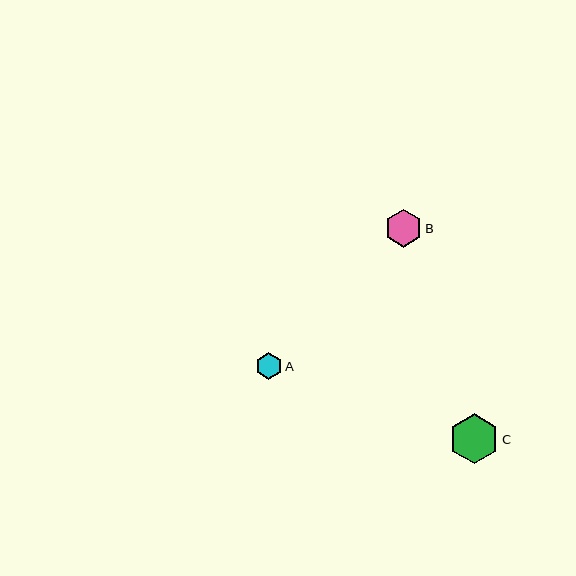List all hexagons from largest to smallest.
From largest to smallest: C, B, A.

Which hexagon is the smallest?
Hexagon A is the smallest with a size of approximately 27 pixels.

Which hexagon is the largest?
Hexagon C is the largest with a size of approximately 50 pixels.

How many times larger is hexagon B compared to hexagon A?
Hexagon B is approximately 1.4 times the size of hexagon A.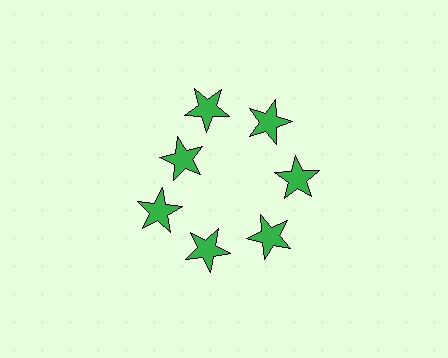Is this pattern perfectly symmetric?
No. The 7 green stars are arranged in a ring, but one element near the 10 o'clock position is pulled inward toward the center, breaking the 7-fold rotational symmetry.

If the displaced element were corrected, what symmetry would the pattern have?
It would have 7-fold rotational symmetry — the pattern would map onto itself every 51 degrees.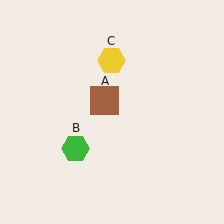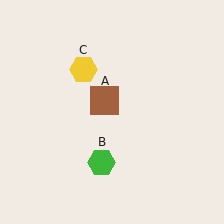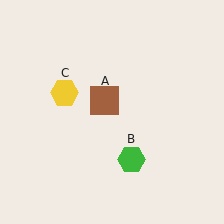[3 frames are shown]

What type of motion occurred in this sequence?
The green hexagon (object B), yellow hexagon (object C) rotated counterclockwise around the center of the scene.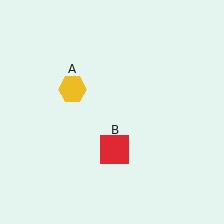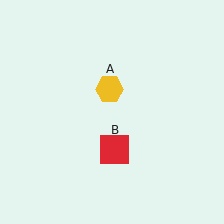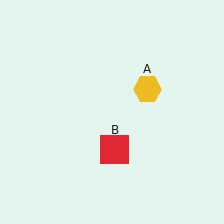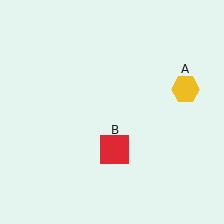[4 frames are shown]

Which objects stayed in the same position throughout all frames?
Red square (object B) remained stationary.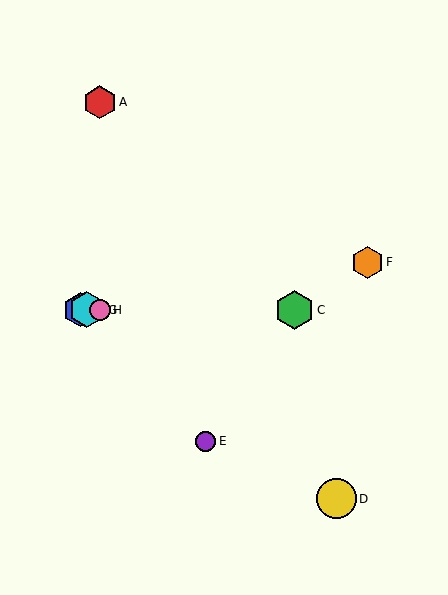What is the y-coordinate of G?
Object G is at y≈310.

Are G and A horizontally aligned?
No, G is at y≈310 and A is at y≈102.